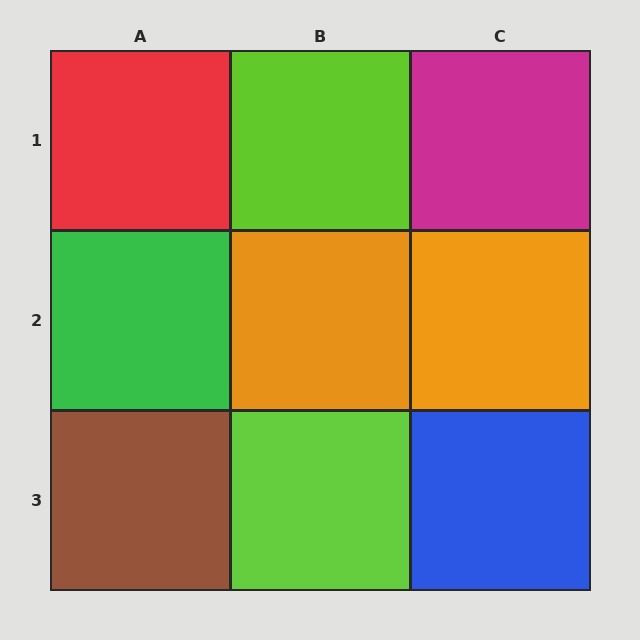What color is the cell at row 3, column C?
Blue.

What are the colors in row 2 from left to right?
Green, orange, orange.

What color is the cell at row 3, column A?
Brown.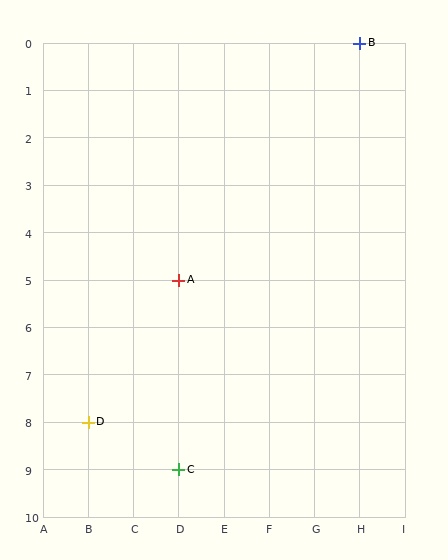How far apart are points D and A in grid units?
Points D and A are 2 columns and 3 rows apart (about 3.6 grid units diagonally).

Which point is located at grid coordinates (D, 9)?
Point C is at (D, 9).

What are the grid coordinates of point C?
Point C is at grid coordinates (D, 9).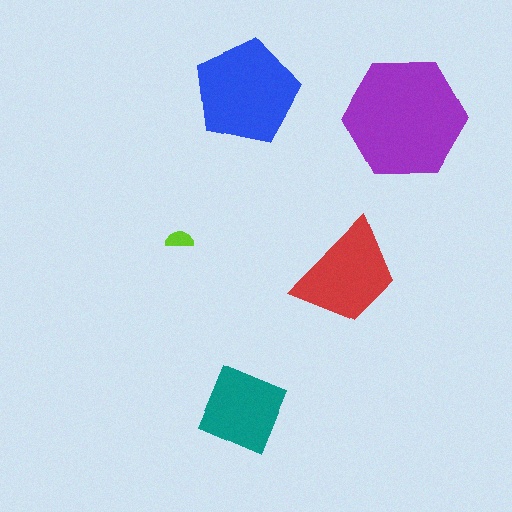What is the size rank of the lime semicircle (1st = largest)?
5th.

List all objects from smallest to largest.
The lime semicircle, the teal diamond, the red trapezoid, the blue pentagon, the purple hexagon.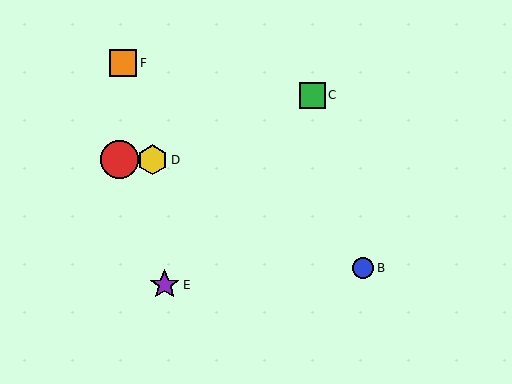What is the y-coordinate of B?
Object B is at y≈268.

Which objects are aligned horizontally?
Objects A, D are aligned horizontally.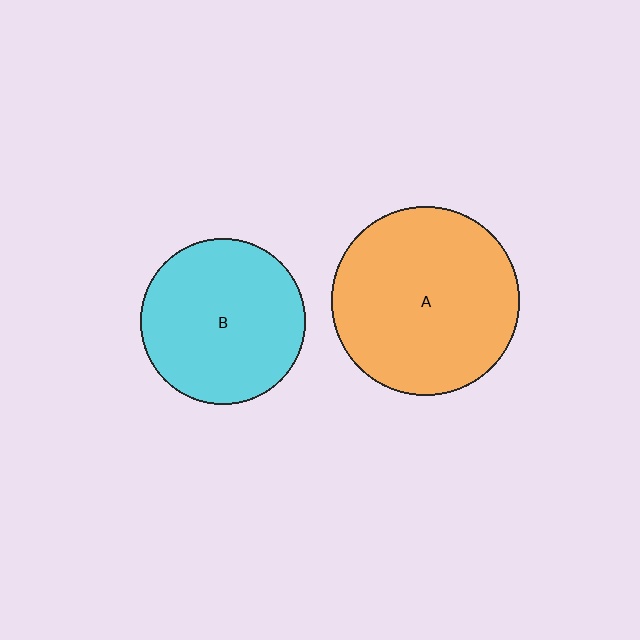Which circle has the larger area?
Circle A (orange).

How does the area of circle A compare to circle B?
Approximately 1.3 times.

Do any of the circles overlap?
No, none of the circles overlap.